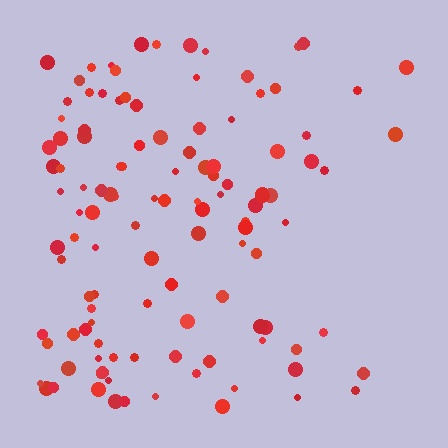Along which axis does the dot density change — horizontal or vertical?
Horizontal.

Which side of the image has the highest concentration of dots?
The left.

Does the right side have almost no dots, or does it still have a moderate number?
Still a moderate number, just noticeably fewer than the left.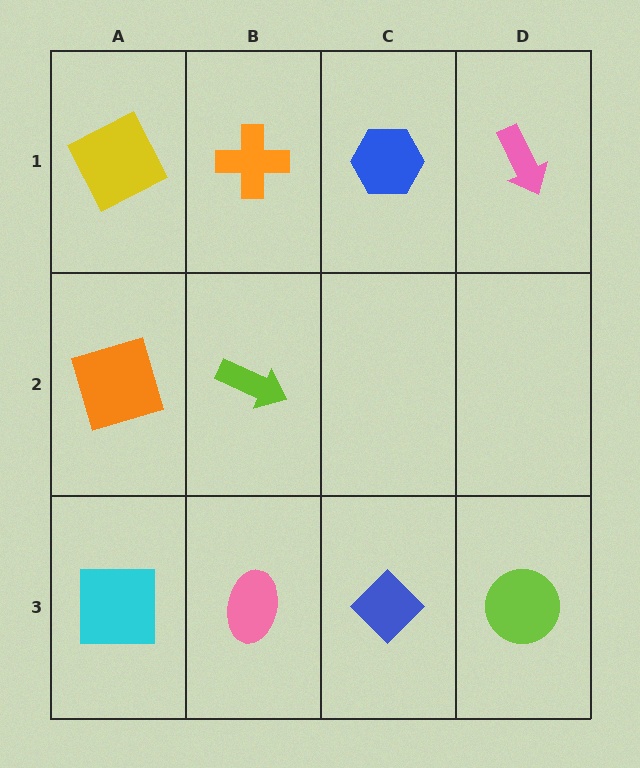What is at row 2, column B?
A lime arrow.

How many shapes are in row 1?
4 shapes.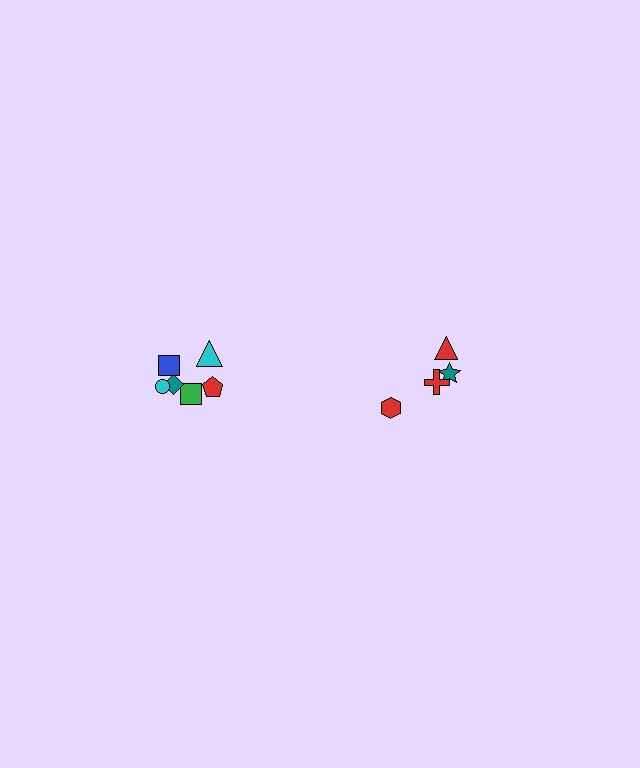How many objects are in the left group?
There are 6 objects.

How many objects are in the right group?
There are 4 objects.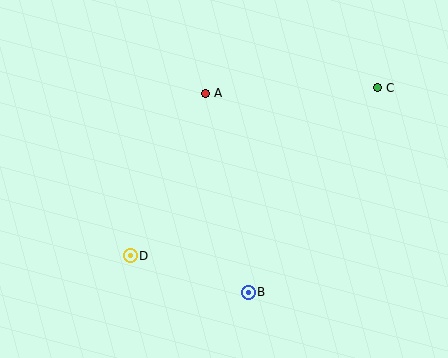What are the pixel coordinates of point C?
Point C is at (377, 88).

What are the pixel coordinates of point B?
Point B is at (248, 292).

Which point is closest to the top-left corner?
Point A is closest to the top-left corner.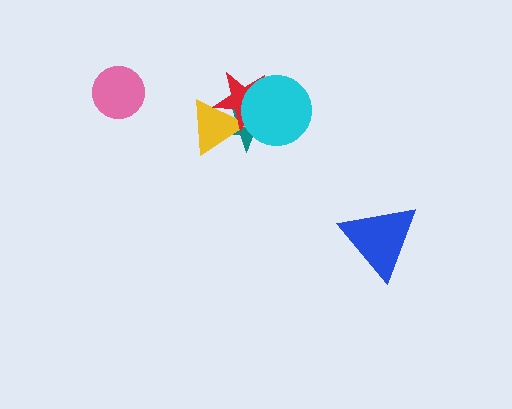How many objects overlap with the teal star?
3 objects overlap with the teal star.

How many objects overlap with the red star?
3 objects overlap with the red star.